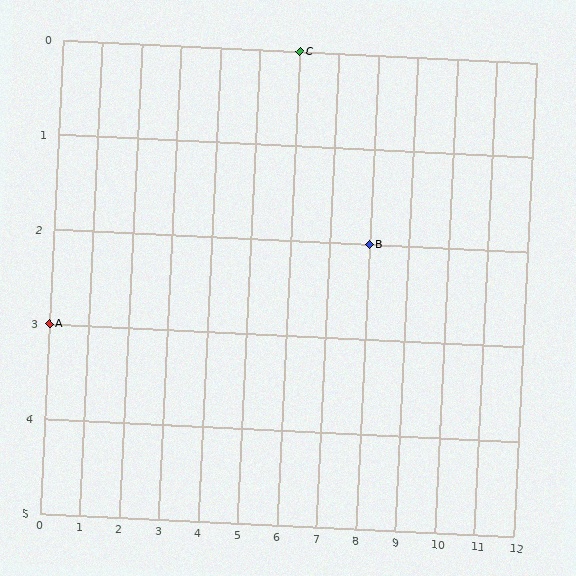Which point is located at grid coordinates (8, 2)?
Point B is at (8, 2).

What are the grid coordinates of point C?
Point C is at grid coordinates (6, 0).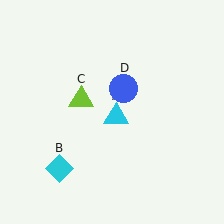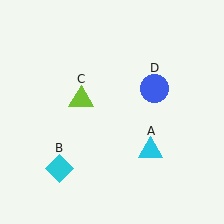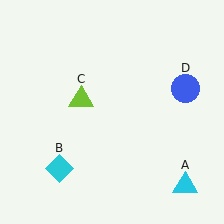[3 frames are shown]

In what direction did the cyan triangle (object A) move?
The cyan triangle (object A) moved down and to the right.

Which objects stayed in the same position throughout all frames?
Cyan diamond (object B) and lime triangle (object C) remained stationary.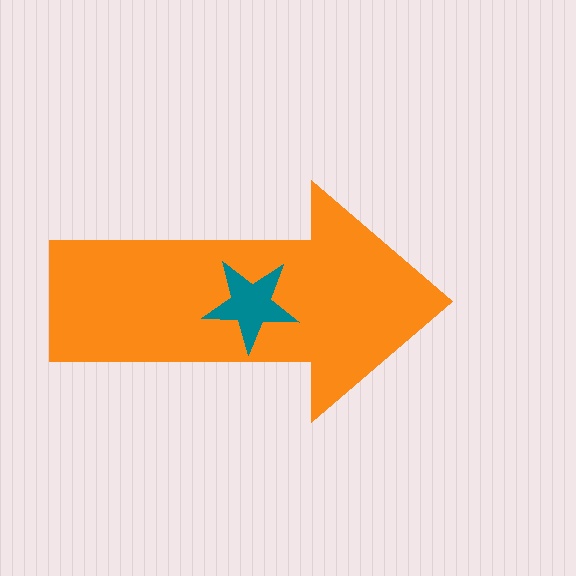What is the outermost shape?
The orange arrow.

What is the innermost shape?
The teal star.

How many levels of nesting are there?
2.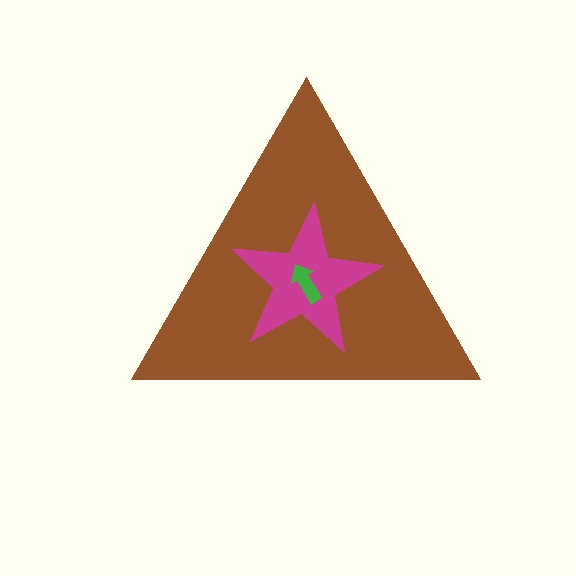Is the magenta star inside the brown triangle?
Yes.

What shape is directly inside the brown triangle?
The magenta star.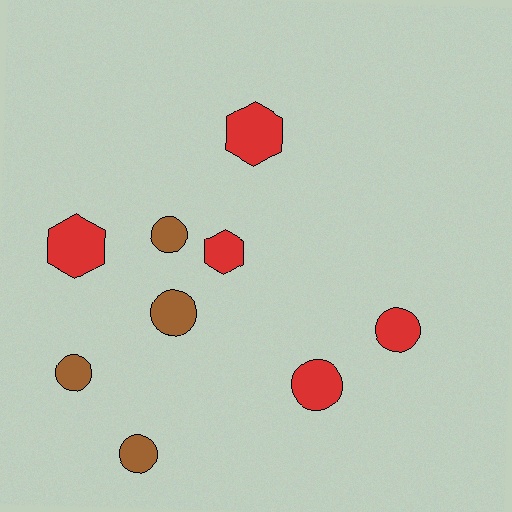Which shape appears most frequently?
Circle, with 6 objects.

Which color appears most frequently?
Red, with 5 objects.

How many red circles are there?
There are 2 red circles.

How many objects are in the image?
There are 9 objects.